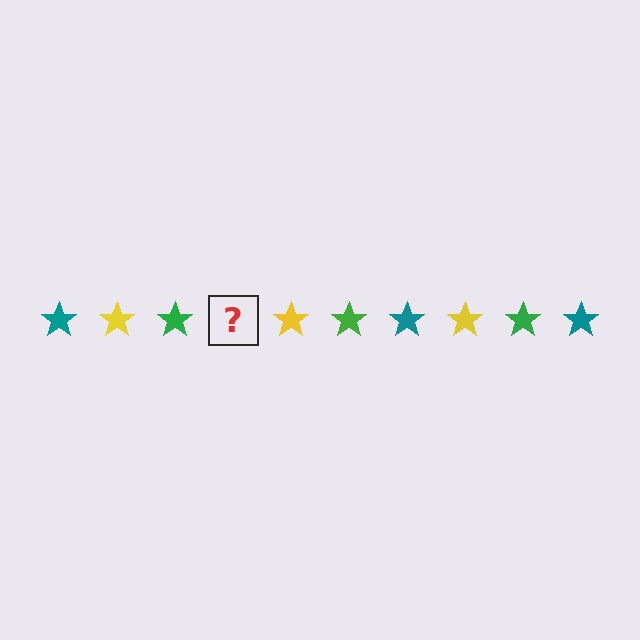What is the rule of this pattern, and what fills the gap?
The rule is that the pattern cycles through teal, yellow, green stars. The gap should be filled with a teal star.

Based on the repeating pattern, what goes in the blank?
The blank should be a teal star.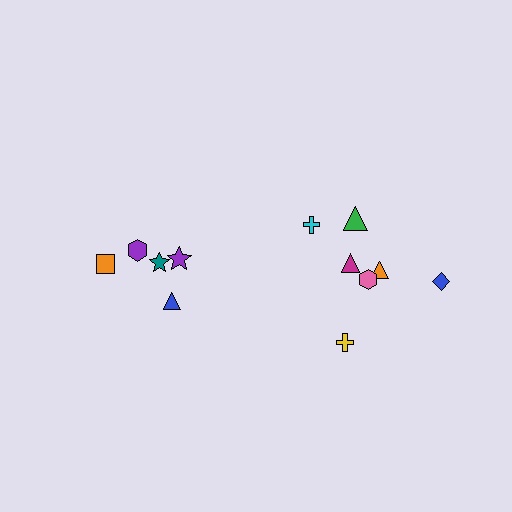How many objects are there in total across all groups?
There are 12 objects.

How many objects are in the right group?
There are 7 objects.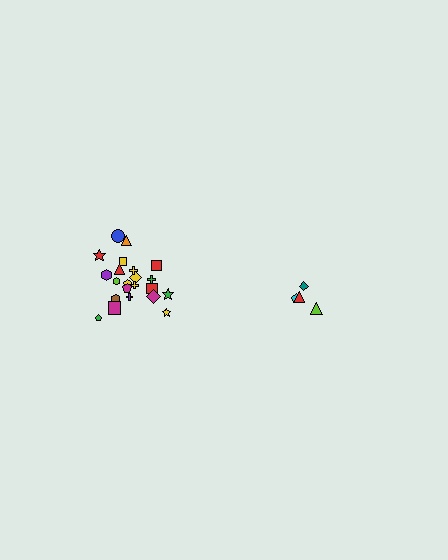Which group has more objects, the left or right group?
The left group.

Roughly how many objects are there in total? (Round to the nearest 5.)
Roughly 25 objects in total.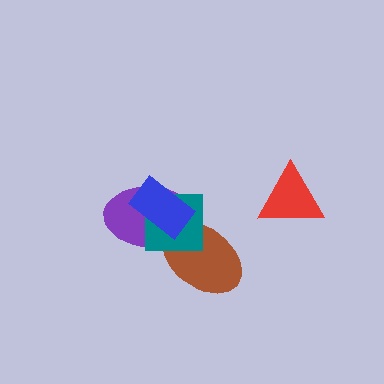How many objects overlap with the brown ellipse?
3 objects overlap with the brown ellipse.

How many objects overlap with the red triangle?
0 objects overlap with the red triangle.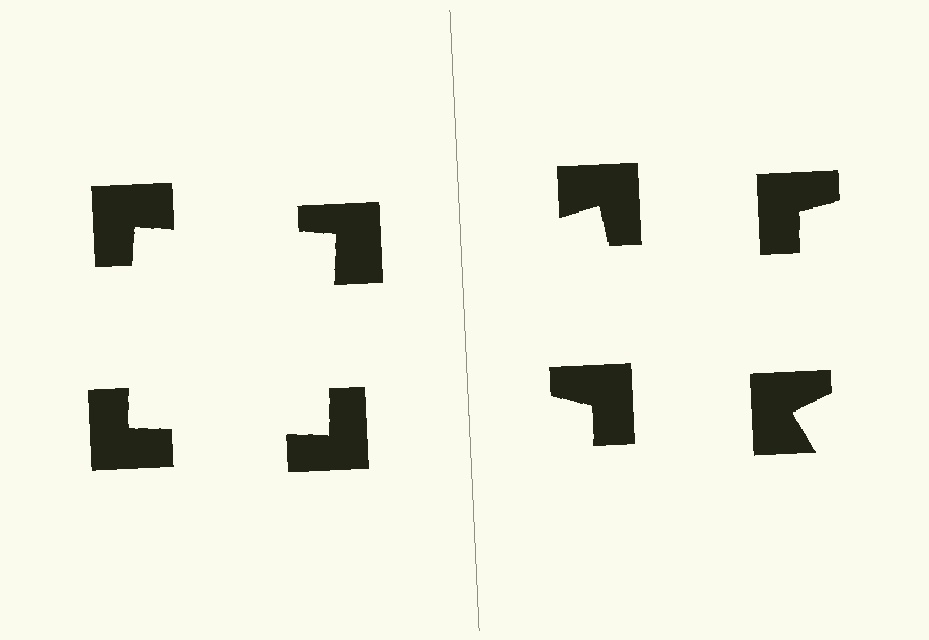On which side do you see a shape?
An illusory square appears on the left side. On the right side the wedge cuts are rotated, so no coherent shape forms.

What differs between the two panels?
The notched squares are positioned identically on both sides; only the wedge orientations differ. On the left they align to a square; on the right they are misaligned.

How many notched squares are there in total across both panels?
8 — 4 on each side.